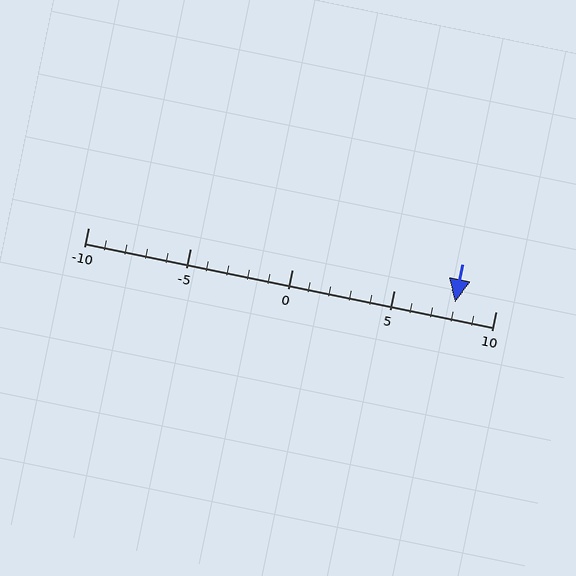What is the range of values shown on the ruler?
The ruler shows values from -10 to 10.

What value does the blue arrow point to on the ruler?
The blue arrow points to approximately 8.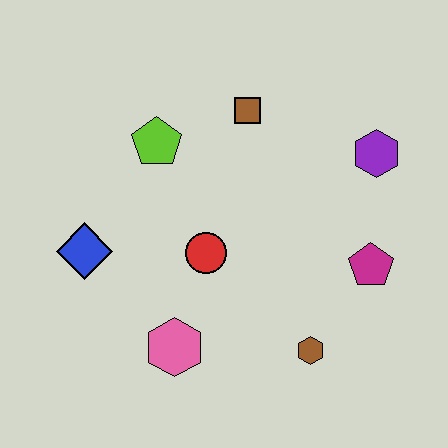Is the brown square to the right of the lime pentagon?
Yes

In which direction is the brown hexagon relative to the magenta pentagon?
The brown hexagon is below the magenta pentagon.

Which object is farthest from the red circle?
The purple hexagon is farthest from the red circle.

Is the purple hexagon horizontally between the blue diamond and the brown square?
No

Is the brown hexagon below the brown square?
Yes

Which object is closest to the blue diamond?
The red circle is closest to the blue diamond.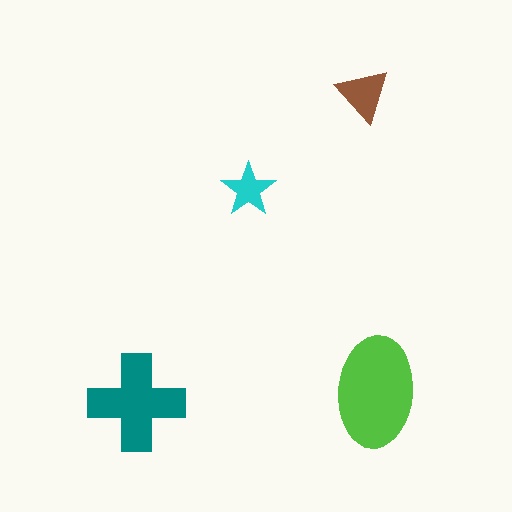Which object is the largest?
The lime ellipse.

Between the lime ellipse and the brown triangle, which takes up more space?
The lime ellipse.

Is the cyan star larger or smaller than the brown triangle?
Smaller.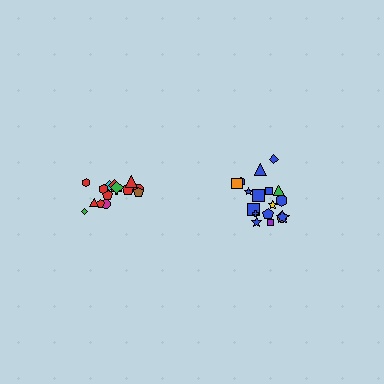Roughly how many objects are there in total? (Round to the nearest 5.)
Roughly 35 objects in total.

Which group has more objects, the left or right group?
The right group.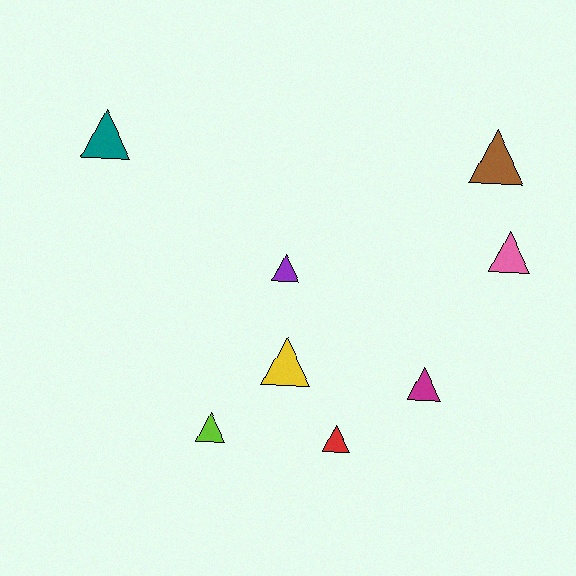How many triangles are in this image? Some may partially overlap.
There are 8 triangles.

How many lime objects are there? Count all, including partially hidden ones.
There is 1 lime object.